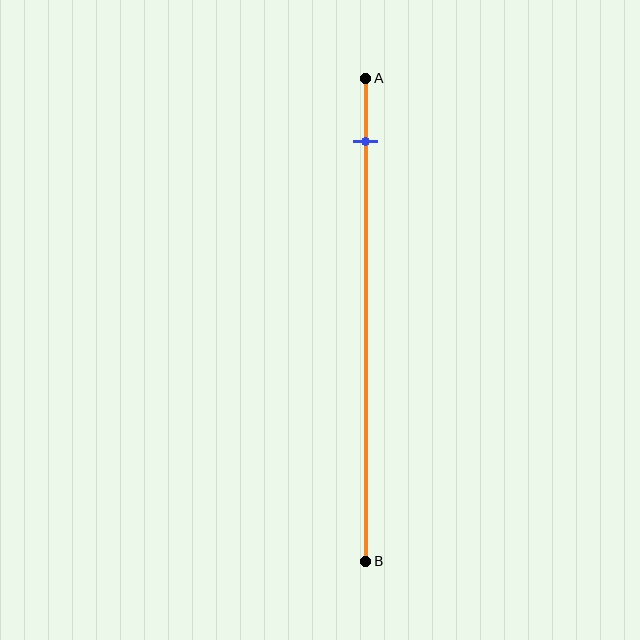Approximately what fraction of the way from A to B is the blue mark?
The blue mark is approximately 15% of the way from A to B.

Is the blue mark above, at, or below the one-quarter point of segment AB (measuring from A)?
The blue mark is above the one-quarter point of segment AB.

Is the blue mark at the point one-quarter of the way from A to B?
No, the mark is at about 15% from A, not at the 25% one-quarter point.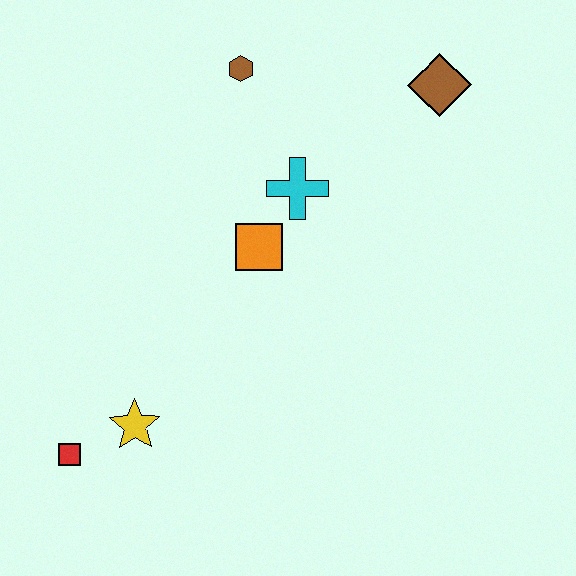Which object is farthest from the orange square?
The red square is farthest from the orange square.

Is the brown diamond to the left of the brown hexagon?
No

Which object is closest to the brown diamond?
The cyan cross is closest to the brown diamond.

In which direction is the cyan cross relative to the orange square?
The cyan cross is above the orange square.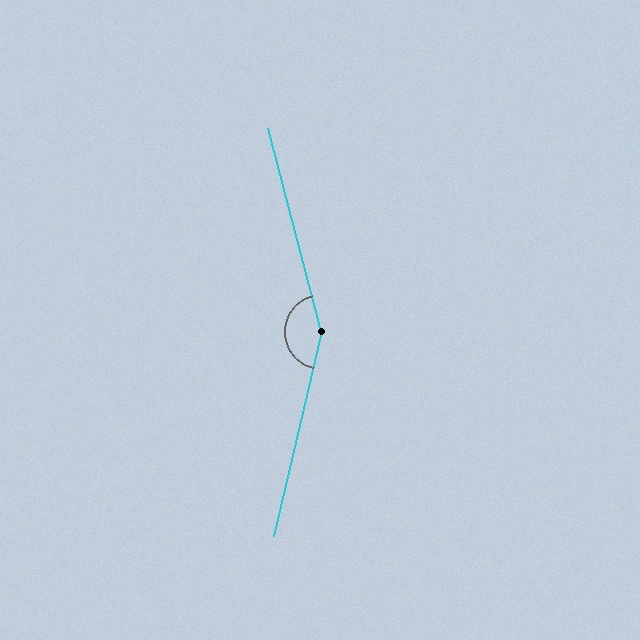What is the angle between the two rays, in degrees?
Approximately 152 degrees.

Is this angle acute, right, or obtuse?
It is obtuse.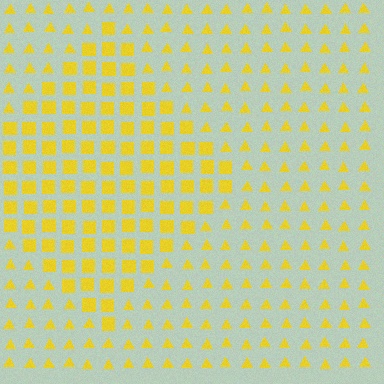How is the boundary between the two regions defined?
The boundary is defined by a change in element shape: squares inside vs. triangles outside. All elements share the same color and spacing.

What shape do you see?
I see a diamond.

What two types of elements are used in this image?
The image uses squares inside the diamond region and triangles outside it.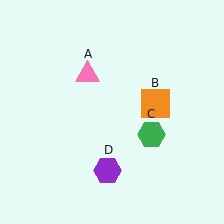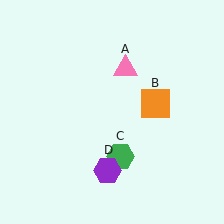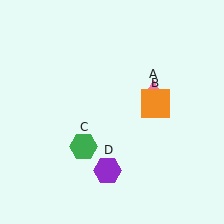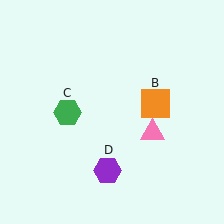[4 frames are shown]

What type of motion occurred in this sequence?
The pink triangle (object A), green hexagon (object C) rotated clockwise around the center of the scene.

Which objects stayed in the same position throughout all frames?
Orange square (object B) and purple hexagon (object D) remained stationary.